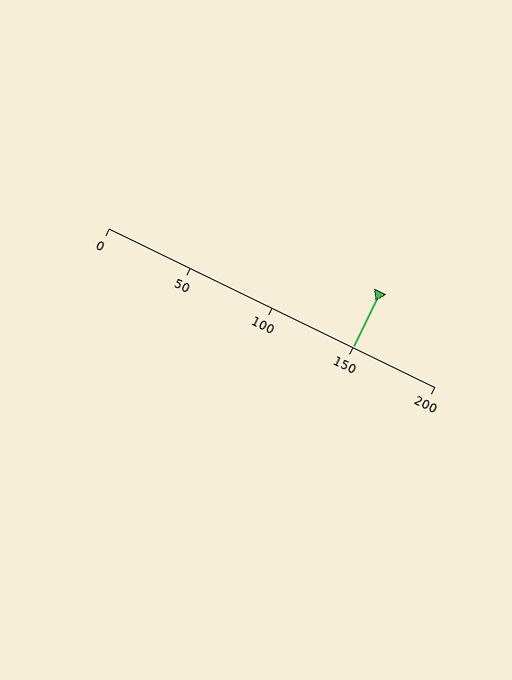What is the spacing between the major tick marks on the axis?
The major ticks are spaced 50 apart.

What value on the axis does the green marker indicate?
The marker indicates approximately 150.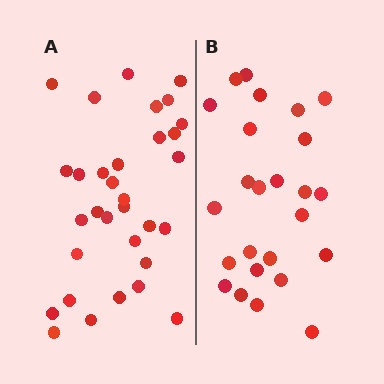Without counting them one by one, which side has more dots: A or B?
Region A (the left region) has more dots.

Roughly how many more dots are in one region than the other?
Region A has roughly 8 or so more dots than region B.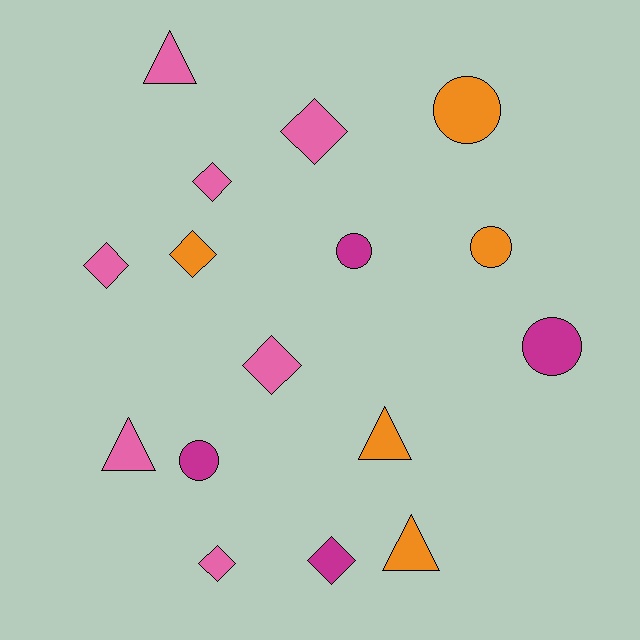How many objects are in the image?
There are 16 objects.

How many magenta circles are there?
There are 3 magenta circles.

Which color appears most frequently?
Pink, with 7 objects.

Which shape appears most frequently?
Diamond, with 7 objects.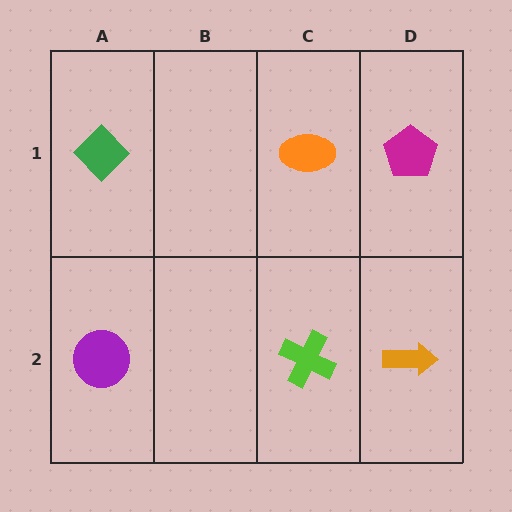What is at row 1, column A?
A green diamond.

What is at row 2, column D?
An orange arrow.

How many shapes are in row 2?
3 shapes.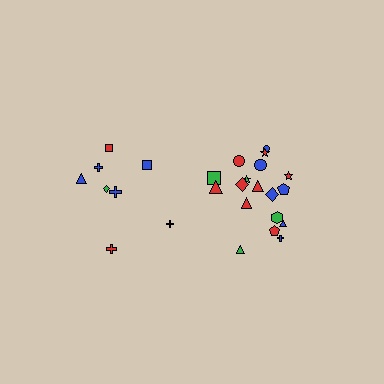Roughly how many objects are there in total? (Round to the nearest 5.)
Roughly 25 objects in total.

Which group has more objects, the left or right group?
The right group.